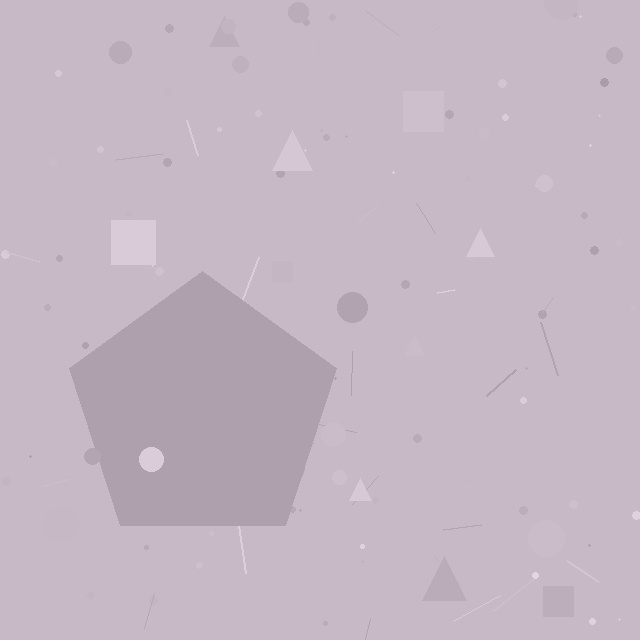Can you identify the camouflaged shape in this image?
The camouflaged shape is a pentagon.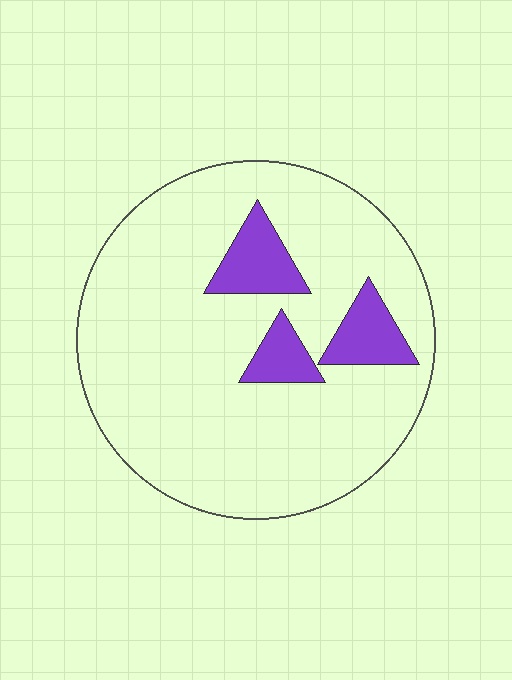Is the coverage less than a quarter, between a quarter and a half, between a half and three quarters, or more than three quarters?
Less than a quarter.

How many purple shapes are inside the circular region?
3.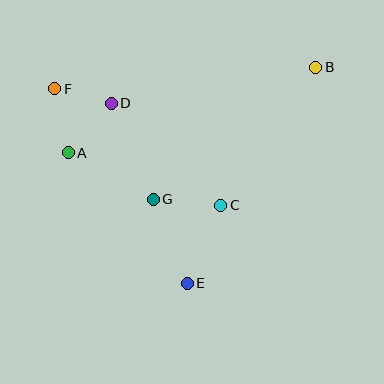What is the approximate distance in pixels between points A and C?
The distance between A and C is approximately 161 pixels.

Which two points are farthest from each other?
Points A and B are farthest from each other.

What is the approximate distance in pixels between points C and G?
The distance between C and G is approximately 68 pixels.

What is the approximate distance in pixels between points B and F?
The distance between B and F is approximately 262 pixels.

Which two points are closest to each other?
Points D and F are closest to each other.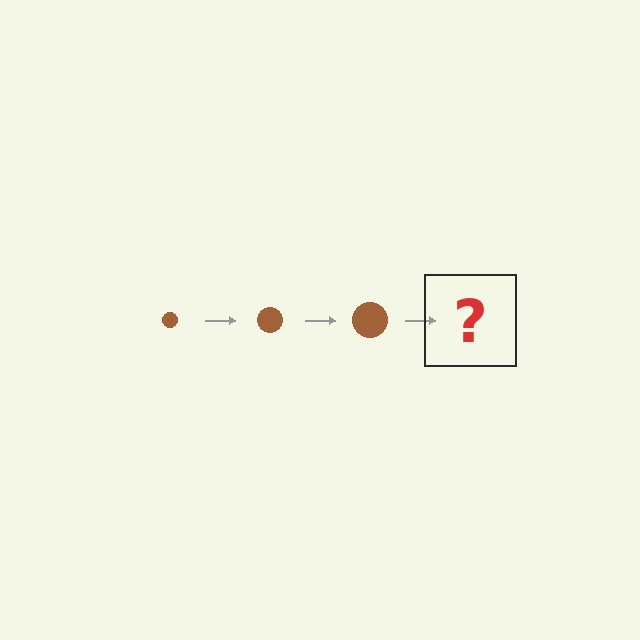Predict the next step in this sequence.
The next step is a brown circle, larger than the previous one.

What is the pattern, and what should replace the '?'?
The pattern is that the circle gets progressively larger each step. The '?' should be a brown circle, larger than the previous one.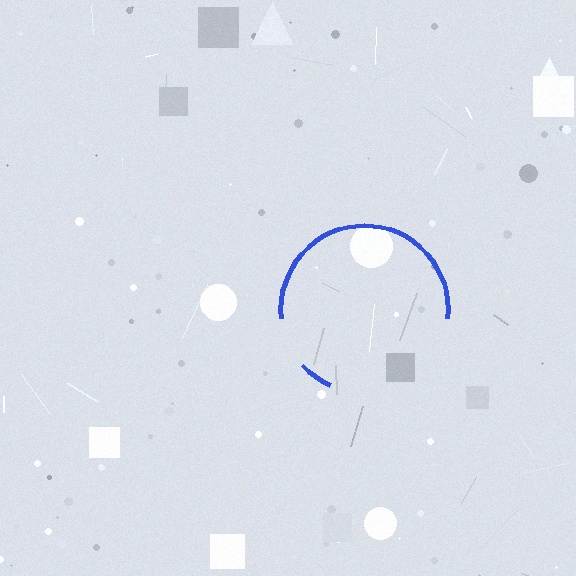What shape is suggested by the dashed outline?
The dashed outline suggests a circle.